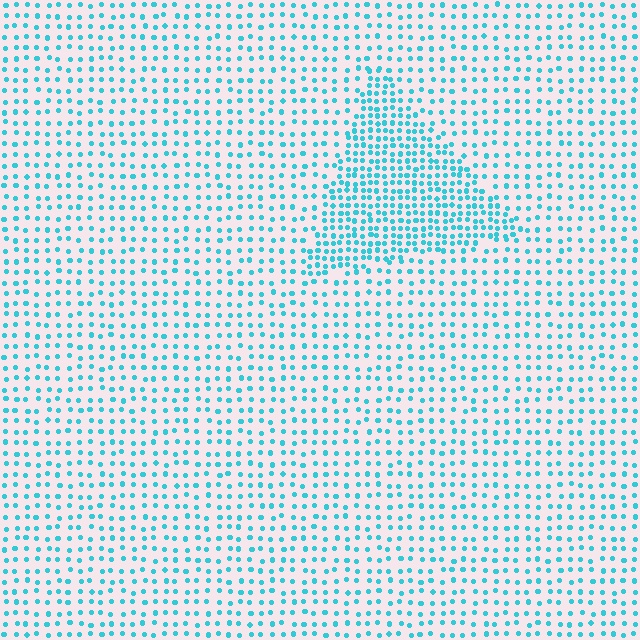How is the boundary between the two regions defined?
The boundary is defined by a change in element density (approximately 2.0x ratio). All elements are the same color, size, and shape.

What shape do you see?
I see a triangle.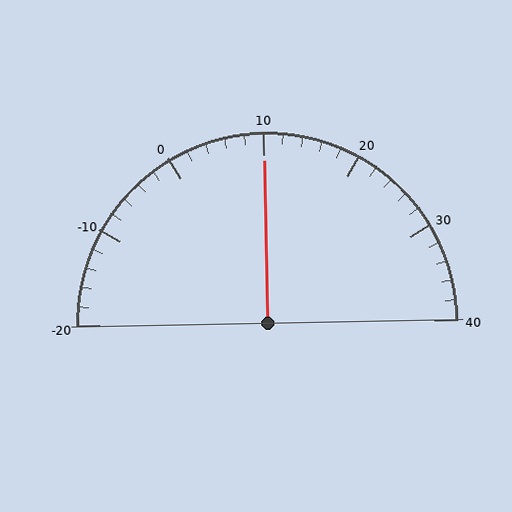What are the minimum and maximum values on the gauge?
The gauge ranges from -20 to 40.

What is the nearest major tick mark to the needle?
The nearest major tick mark is 10.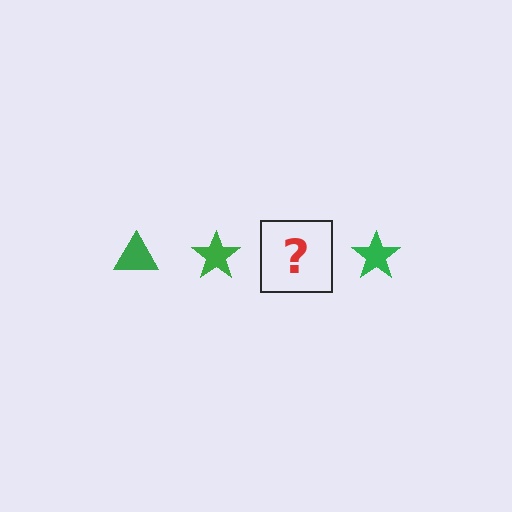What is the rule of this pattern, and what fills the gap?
The rule is that the pattern cycles through triangle, star shapes in green. The gap should be filled with a green triangle.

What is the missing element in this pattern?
The missing element is a green triangle.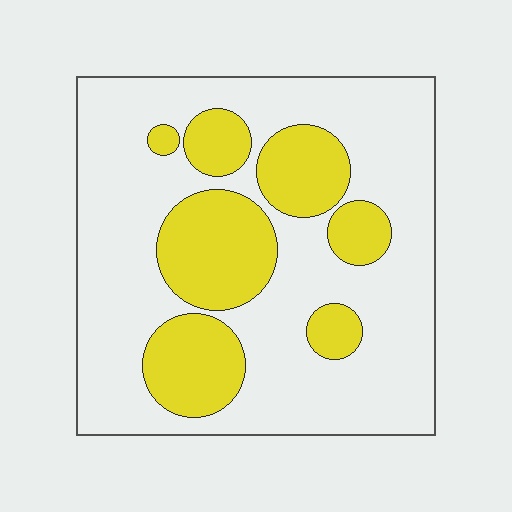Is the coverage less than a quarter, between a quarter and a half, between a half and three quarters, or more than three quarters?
Between a quarter and a half.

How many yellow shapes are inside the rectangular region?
7.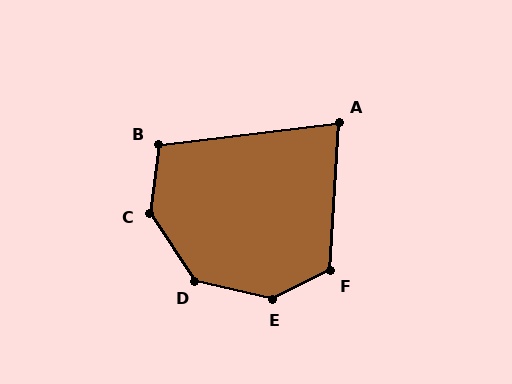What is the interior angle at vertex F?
Approximately 119 degrees (obtuse).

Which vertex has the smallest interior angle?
A, at approximately 80 degrees.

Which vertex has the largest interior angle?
E, at approximately 141 degrees.